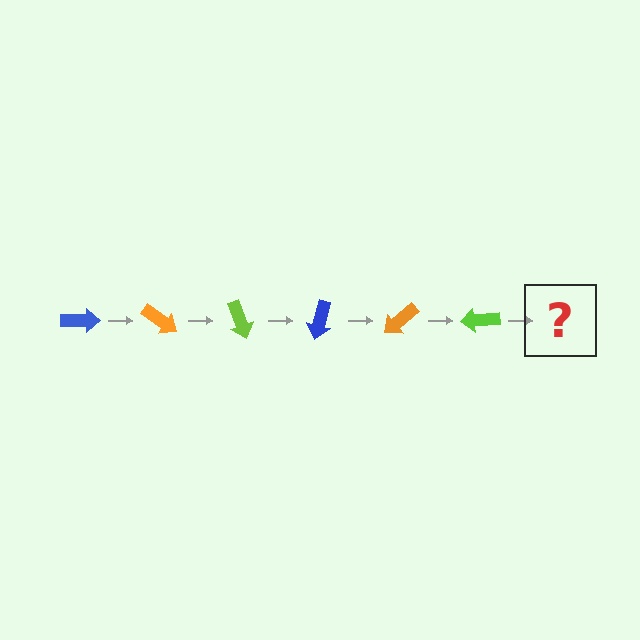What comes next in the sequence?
The next element should be a blue arrow, rotated 210 degrees from the start.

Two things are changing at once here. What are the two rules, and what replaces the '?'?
The two rules are that it rotates 35 degrees each step and the color cycles through blue, orange, and lime. The '?' should be a blue arrow, rotated 210 degrees from the start.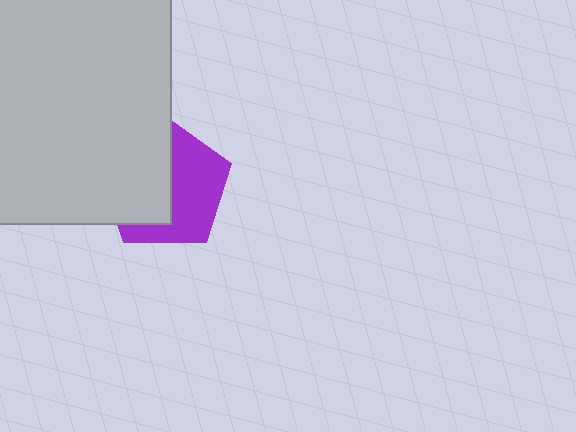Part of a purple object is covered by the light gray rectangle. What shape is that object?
It is a pentagon.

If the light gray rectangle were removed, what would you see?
You would see the complete purple pentagon.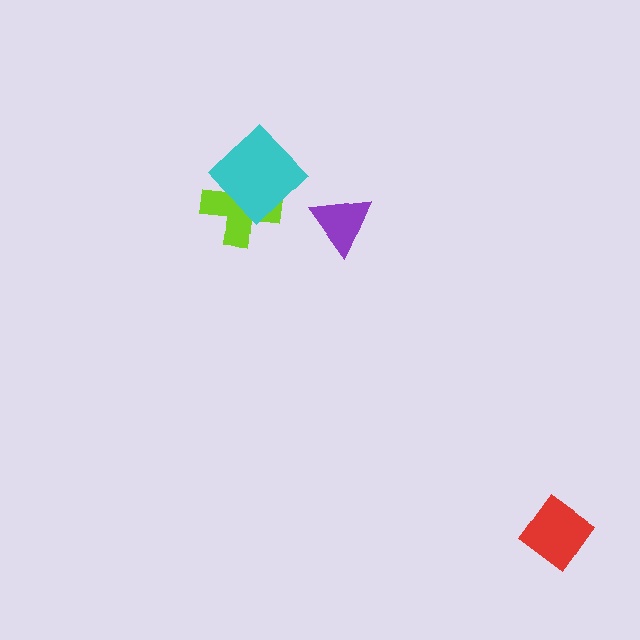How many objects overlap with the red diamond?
0 objects overlap with the red diamond.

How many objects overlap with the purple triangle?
0 objects overlap with the purple triangle.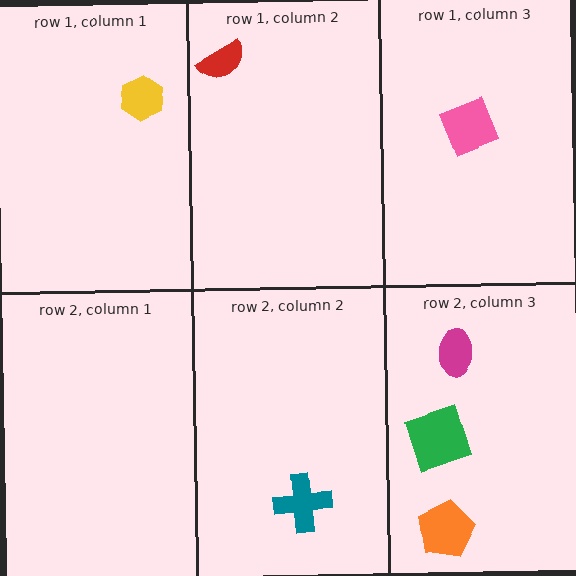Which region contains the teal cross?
The row 2, column 2 region.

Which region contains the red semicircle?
The row 1, column 2 region.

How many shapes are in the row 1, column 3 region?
1.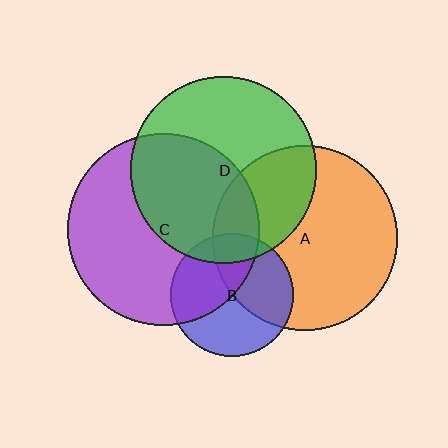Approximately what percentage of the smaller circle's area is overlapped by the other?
Approximately 15%.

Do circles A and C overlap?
Yes.